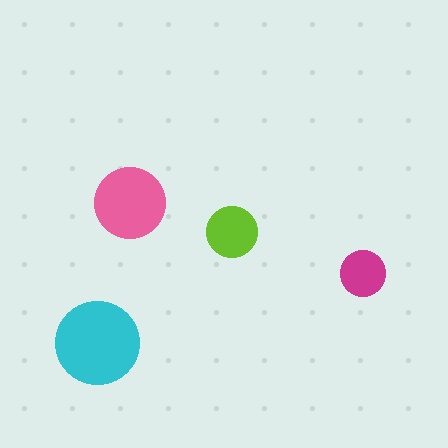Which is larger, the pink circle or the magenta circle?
The pink one.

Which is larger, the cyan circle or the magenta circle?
The cyan one.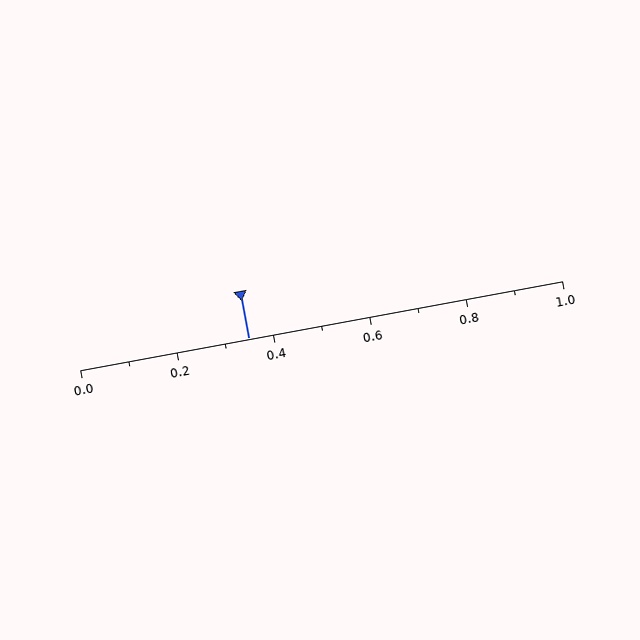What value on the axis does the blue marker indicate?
The marker indicates approximately 0.35.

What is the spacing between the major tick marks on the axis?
The major ticks are spaced 0.2 apart.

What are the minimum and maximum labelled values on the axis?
The axis runs from 0.0 to 1.0.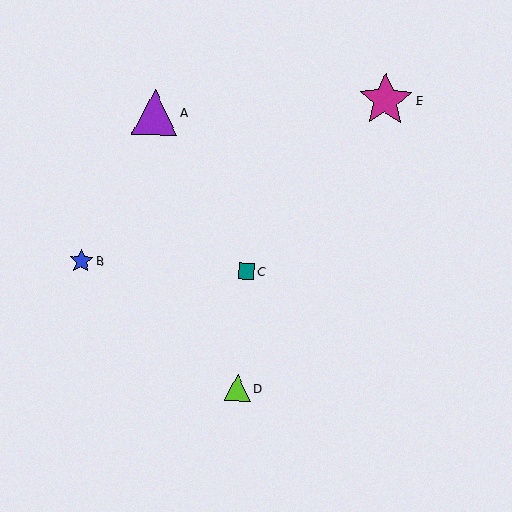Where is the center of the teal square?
The center of the teal square is at (247, 271).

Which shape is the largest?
The magenta star (labeled E) is the largest.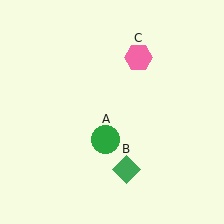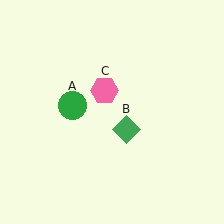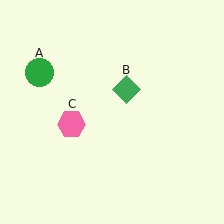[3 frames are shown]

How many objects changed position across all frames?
3 objects changed position: green circle (object A), green diamond (object B), pink hexagon (object C).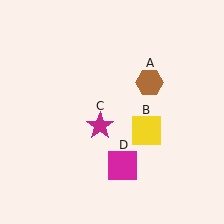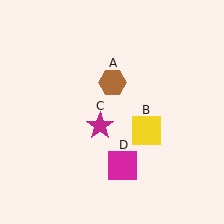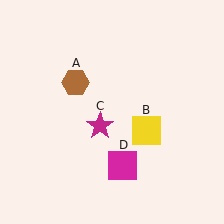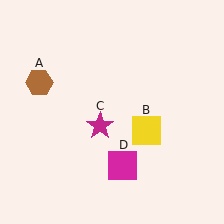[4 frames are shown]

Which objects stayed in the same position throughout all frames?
Yellow square (object B) and magenta star (object C) and magenta square (object D) remained stationary.